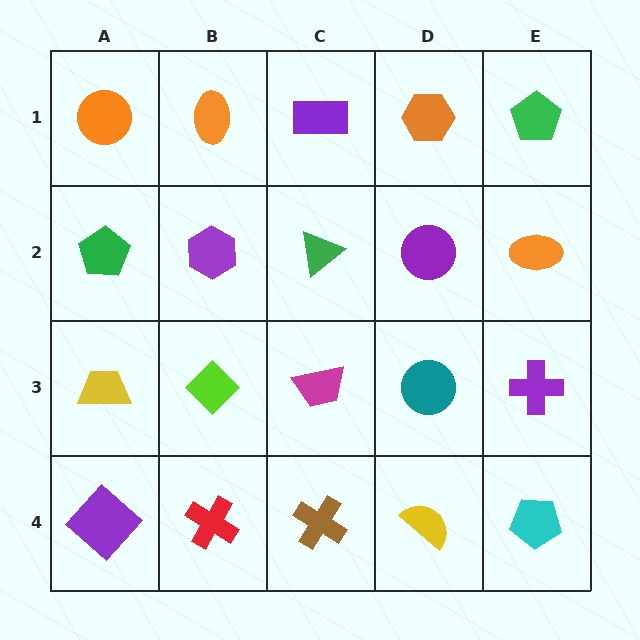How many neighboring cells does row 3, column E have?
3.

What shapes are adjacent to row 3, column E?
An orange ellipse (row 2, column E), a cyan pentagon (row 4, column E), a teal circle (row 3, column D).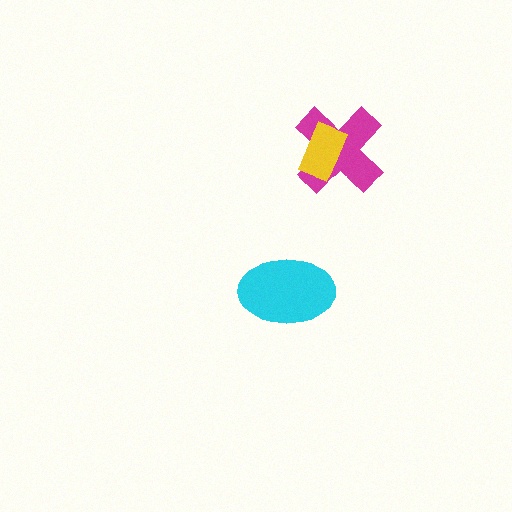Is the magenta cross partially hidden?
Yes, it is partially covered by another shape.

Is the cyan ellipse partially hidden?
No, no other shape covers it.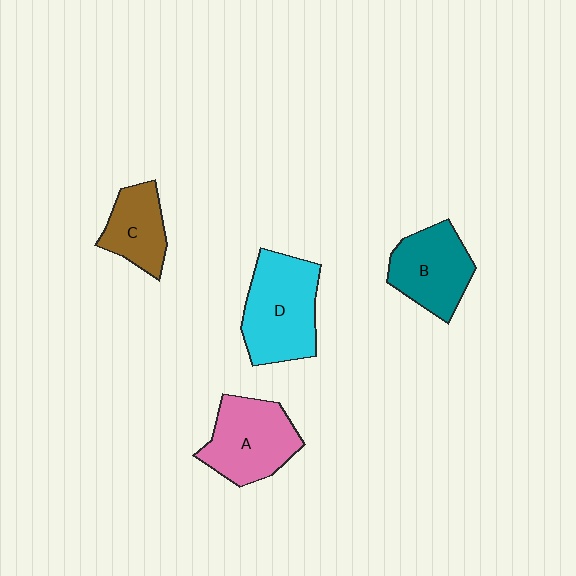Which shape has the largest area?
Shape D (cyan).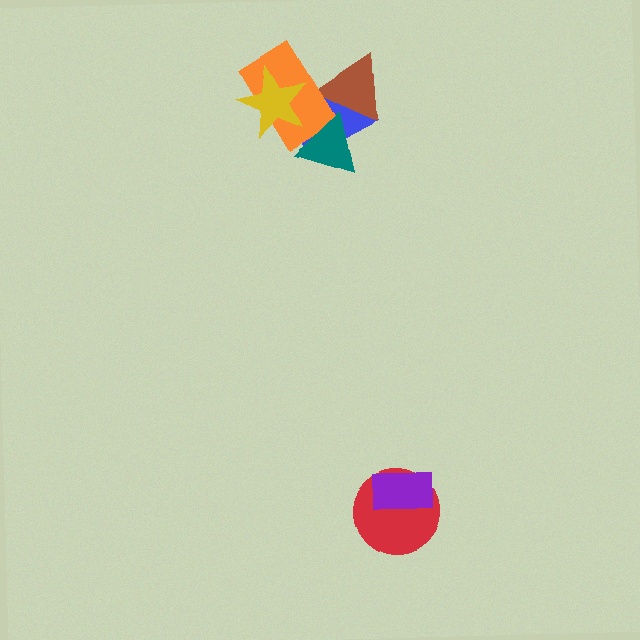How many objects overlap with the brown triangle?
3 objects overlap with the brown triangle.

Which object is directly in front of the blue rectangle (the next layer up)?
The brown triangle is directly in front of the blue rectangle.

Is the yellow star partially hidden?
No, no other shape covers it.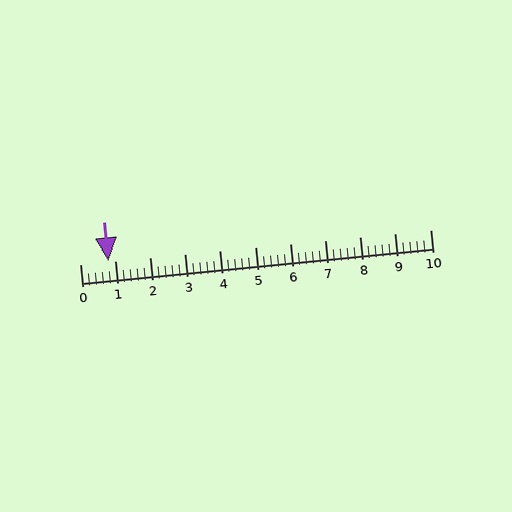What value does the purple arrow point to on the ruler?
The purple arrow points to approximately 0.8.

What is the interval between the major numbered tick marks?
The major tick marks are spaced 1 units apart.